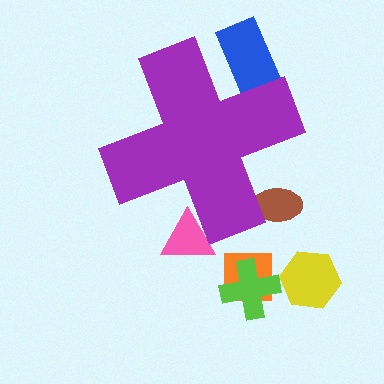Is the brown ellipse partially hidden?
Yes, the brown ellipse is partially hidden behind the purple cross.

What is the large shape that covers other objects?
A purple cross.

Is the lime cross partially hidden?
No, the lime cross is fully visible.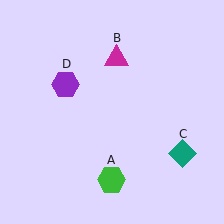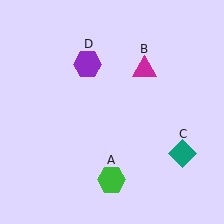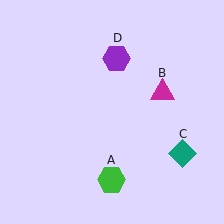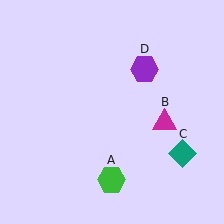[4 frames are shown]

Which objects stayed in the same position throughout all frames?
Green hexagon (object A) and teal diamond (object C) remained stationary.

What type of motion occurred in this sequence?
The magenta triangle (object B), purple hexagon (object D) rotated clockwise around the center of the scene.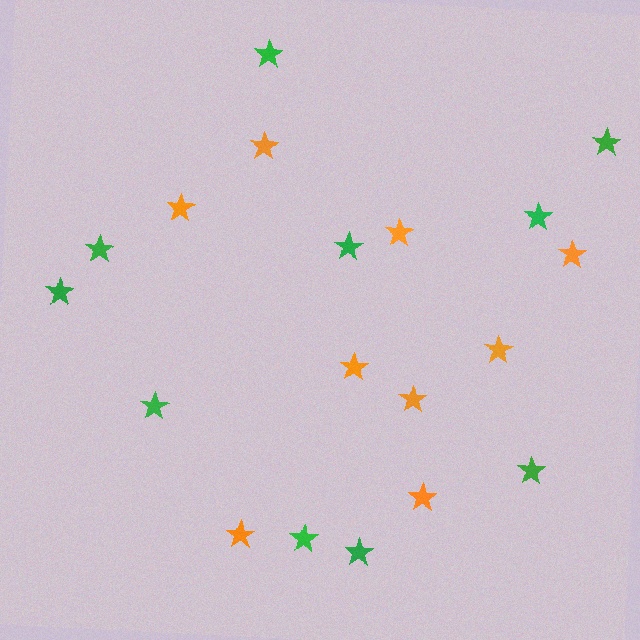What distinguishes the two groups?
There are 2 groups: one group of orange stars (9) and one group of green stars (10).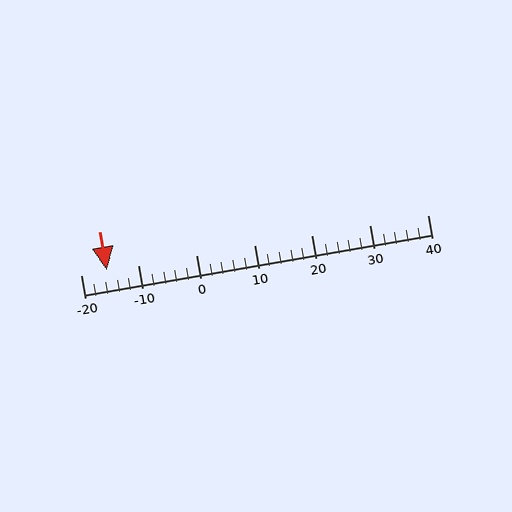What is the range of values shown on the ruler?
The ruler shows values from -20 to 40.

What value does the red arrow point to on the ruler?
The red arrow points to approximately -15.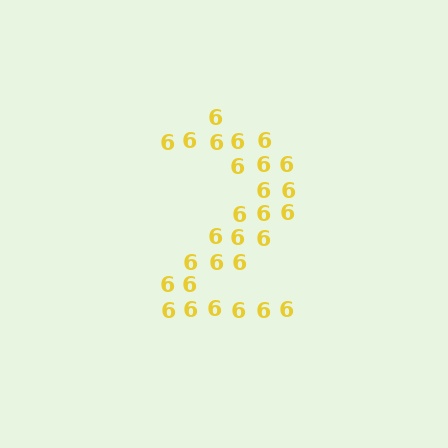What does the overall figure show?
The overall figure shows the digit 2.